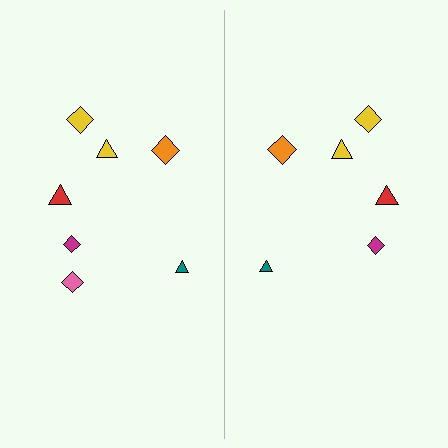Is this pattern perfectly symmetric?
No, the pattern is not perfectly symmetric. A pink diamond is missing from the right side.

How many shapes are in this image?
There are 13 shapes in this image.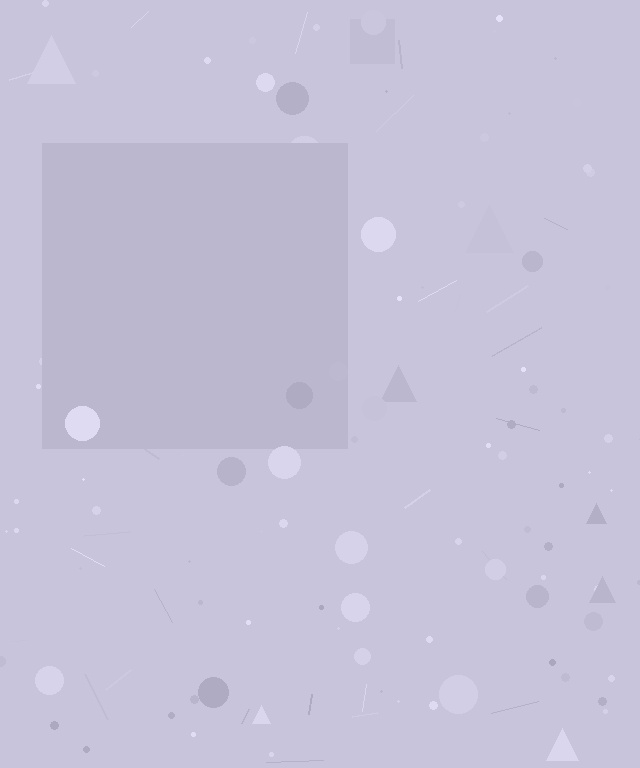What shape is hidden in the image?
A square is hidden in the image.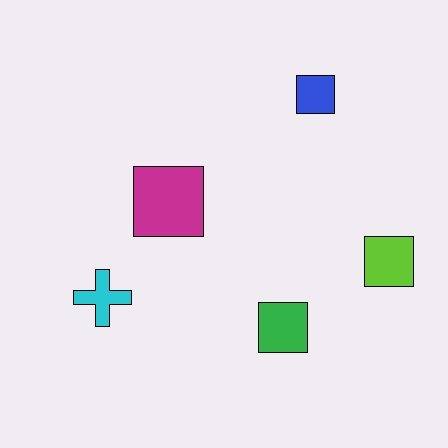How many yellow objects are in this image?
There are no yellow objects.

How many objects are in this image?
There are 5 objects.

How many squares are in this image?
There are 4 squares.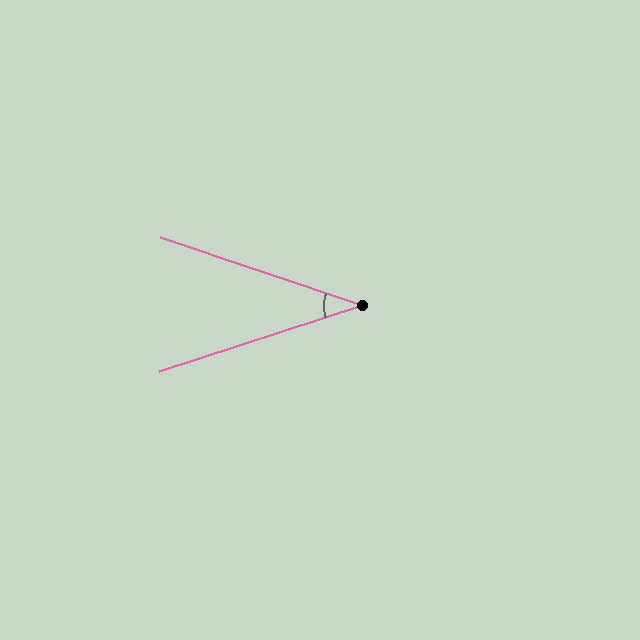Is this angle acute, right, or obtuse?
It is acute.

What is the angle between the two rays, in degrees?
Approximately 37 degrees.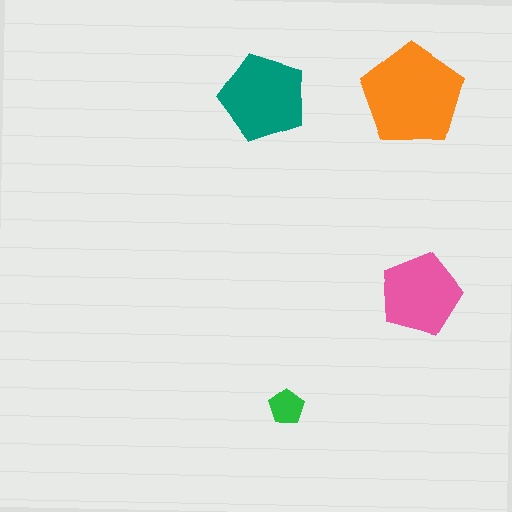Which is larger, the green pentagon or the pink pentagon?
The pink one.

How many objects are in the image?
There are 4 objects in the image.